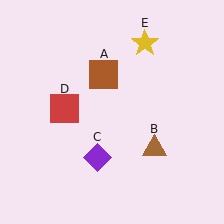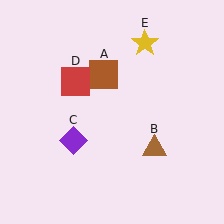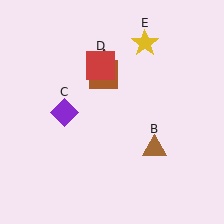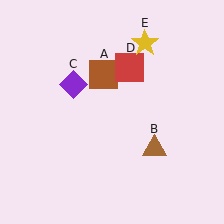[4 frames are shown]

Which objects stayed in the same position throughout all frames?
Brown square (object A) and brown triangle (object B) and yellow star (object E) remained stationary.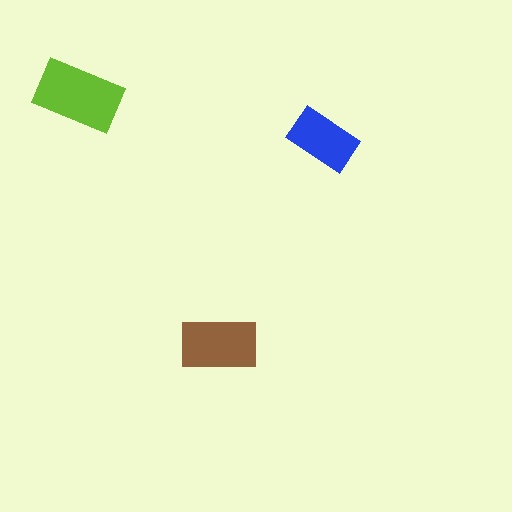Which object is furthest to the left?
The lime rectangle is leftmost.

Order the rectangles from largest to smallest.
the lime one, the brown one, the blue one.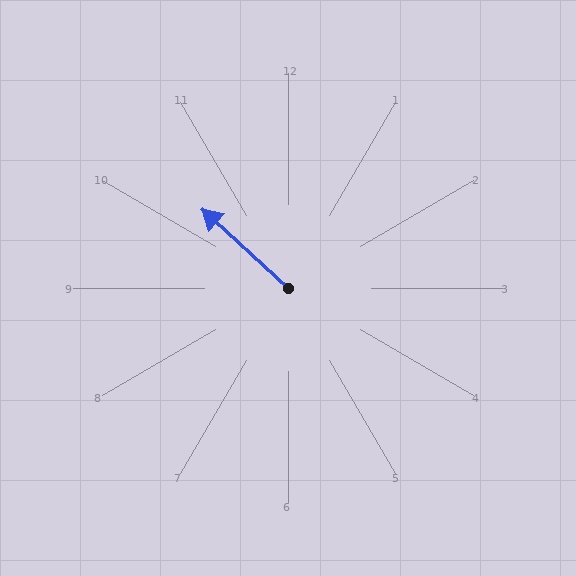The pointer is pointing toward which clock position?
Roughly 10 o'clock.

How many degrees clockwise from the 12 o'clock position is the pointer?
Approximately 313 degrees.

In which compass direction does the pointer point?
Northwest.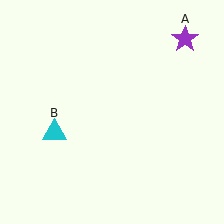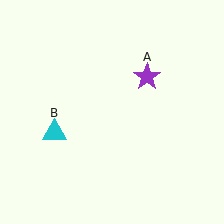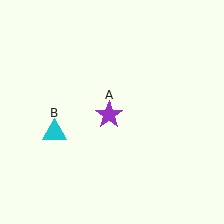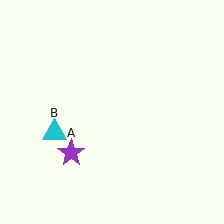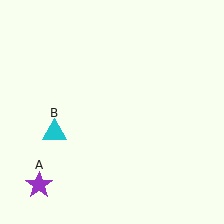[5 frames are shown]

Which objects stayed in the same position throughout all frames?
Cyan triangle (object B) remained stationary.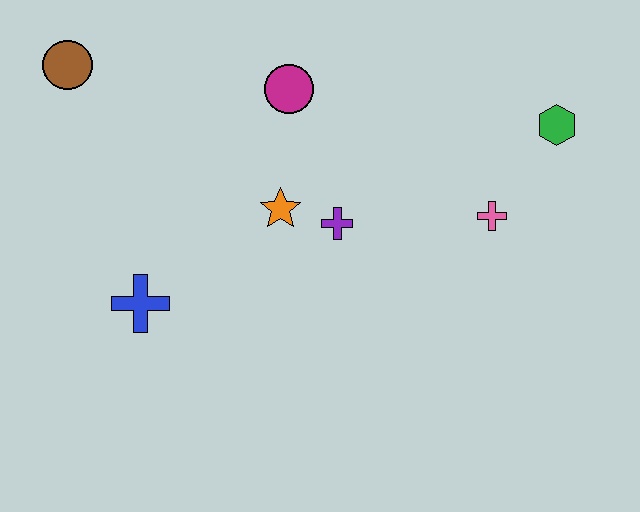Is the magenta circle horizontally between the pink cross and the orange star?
Yes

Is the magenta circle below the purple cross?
No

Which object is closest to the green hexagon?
The pink cross is closest to the green hexagon.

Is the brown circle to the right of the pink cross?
No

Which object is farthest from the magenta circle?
The green hexagon is farthest from the magenta circle.